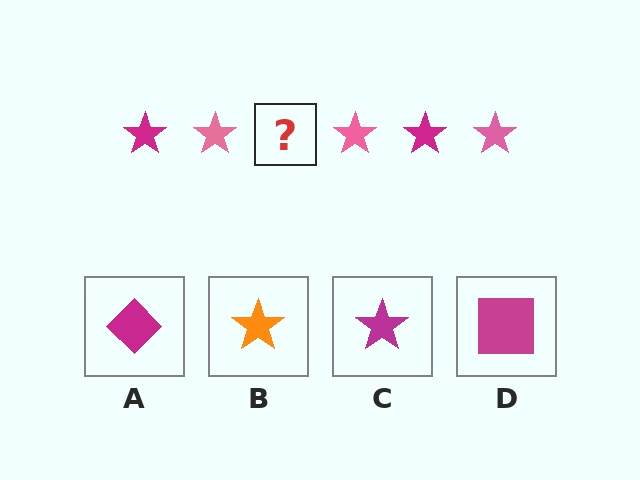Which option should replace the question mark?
Option C.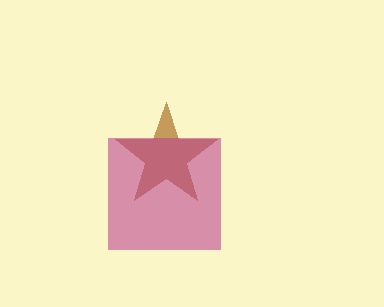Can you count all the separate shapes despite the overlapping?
Yes, there are 2 separate shapes.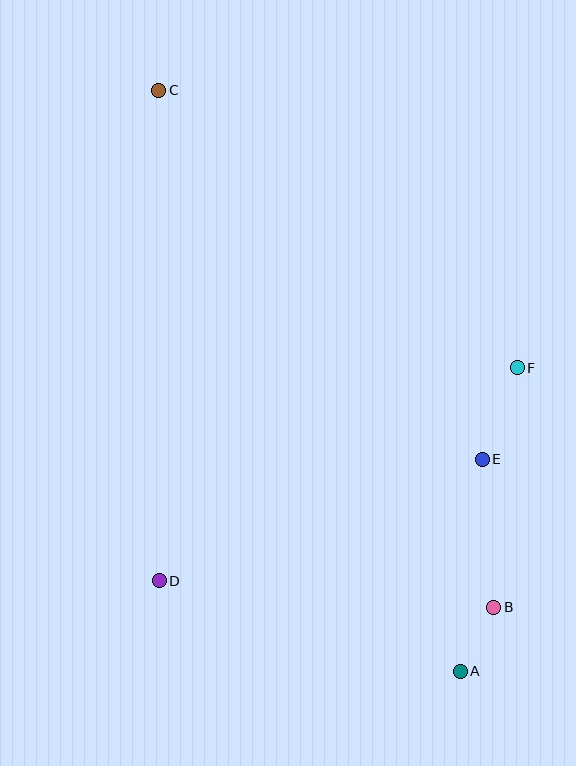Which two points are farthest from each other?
Points A and C are farthest from each other.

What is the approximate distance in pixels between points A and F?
The distance between A and F is approximately 309 pixels.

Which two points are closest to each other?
Points A and B are closest to each other.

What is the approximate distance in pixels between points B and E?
The distance between B and E is approximately 149 pixels.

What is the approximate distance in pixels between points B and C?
The distance between B and C is approximately 616 pixels.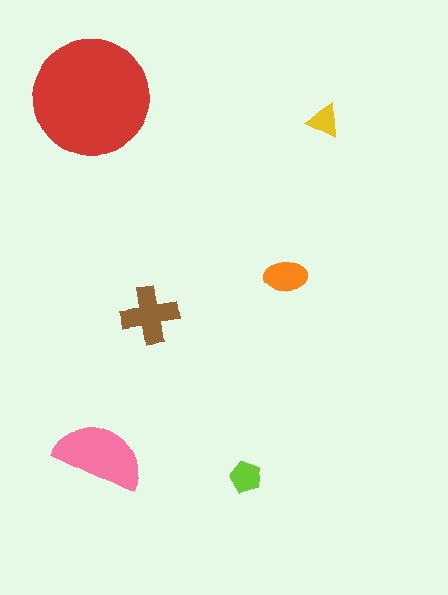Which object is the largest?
The red circle.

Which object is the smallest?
The yellow triangle.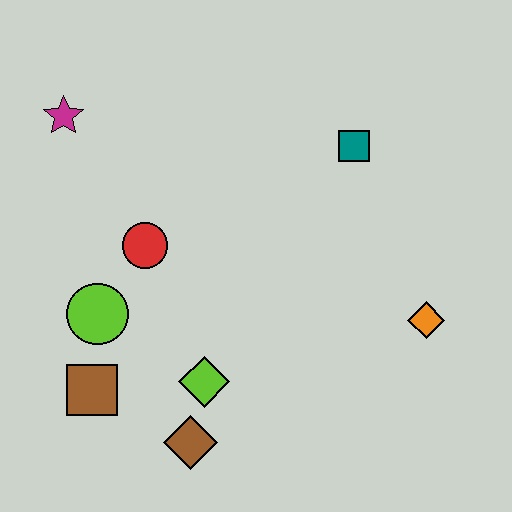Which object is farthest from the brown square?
The teal square is farthest from the brown square.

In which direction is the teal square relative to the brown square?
The teal square is to the right of the brown square.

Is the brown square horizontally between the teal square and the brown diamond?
No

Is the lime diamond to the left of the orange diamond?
Yes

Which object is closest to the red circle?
The lime circle is closest to the red circle.